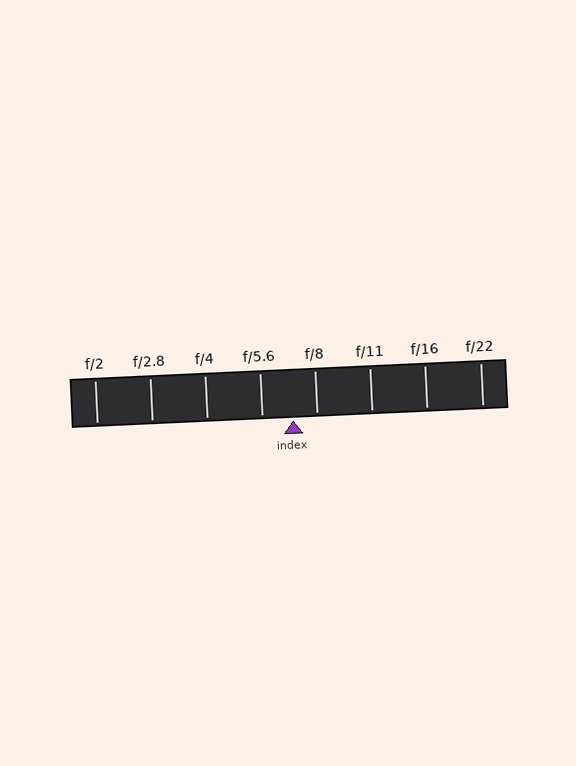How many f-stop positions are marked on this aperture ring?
There are 8 f-stop positions marked.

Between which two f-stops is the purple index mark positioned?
The index mark is between f/5.6 and f/8.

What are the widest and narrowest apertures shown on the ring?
The widest aperture shown is f/2 and the narrowest is f/22.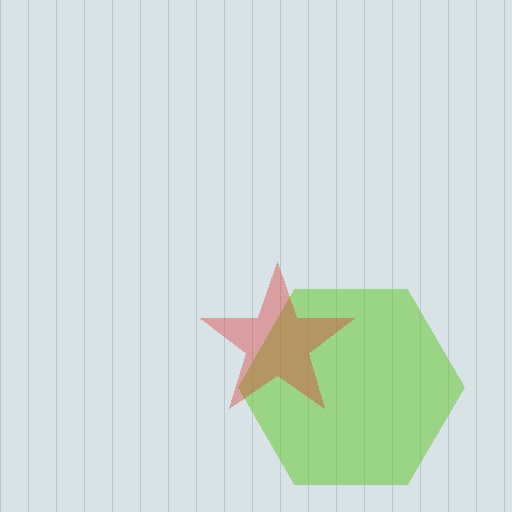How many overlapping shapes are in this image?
There are 2 overlapping shapes in the image.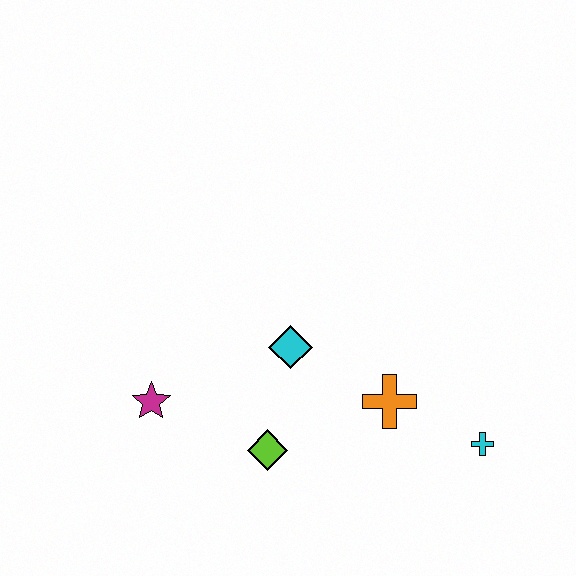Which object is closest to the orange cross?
The cyan cross is closest to the orange cross.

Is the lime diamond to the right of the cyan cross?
No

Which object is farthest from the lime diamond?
The cyan cross is farthest from the lime diamond.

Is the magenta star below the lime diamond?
No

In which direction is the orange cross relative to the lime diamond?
The orange cross is to the right of the lime diamond.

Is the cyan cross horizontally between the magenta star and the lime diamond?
No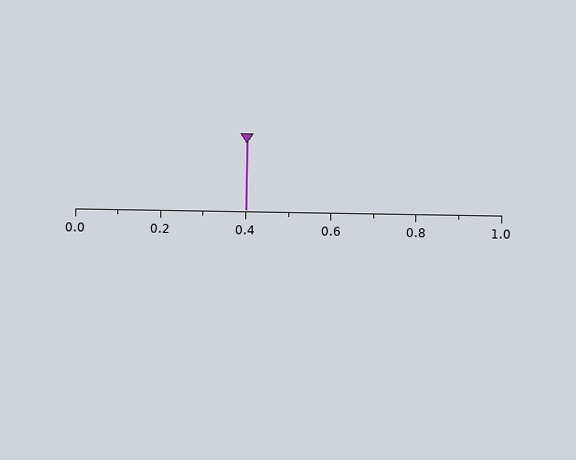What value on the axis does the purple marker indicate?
The marker indicates approximately 0.4.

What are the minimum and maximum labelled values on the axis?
The axis runs from 0.0 to 1.0.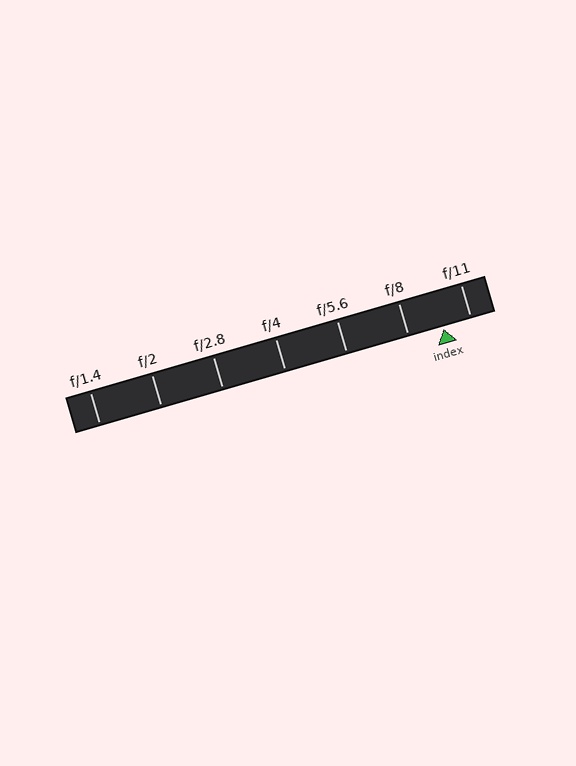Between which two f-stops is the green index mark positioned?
The index mark is between f/8 and f/11.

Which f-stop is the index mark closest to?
The index mark is closest to f/11.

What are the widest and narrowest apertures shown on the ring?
The widest aperture shown is f/1.4 and the narrowest is f/11.